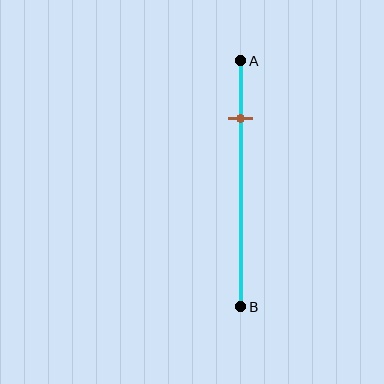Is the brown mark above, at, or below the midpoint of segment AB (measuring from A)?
The brown mark is above the midpoint of segment AB.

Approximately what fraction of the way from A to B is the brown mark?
The brown mark is approximately 25% of the way from A to B.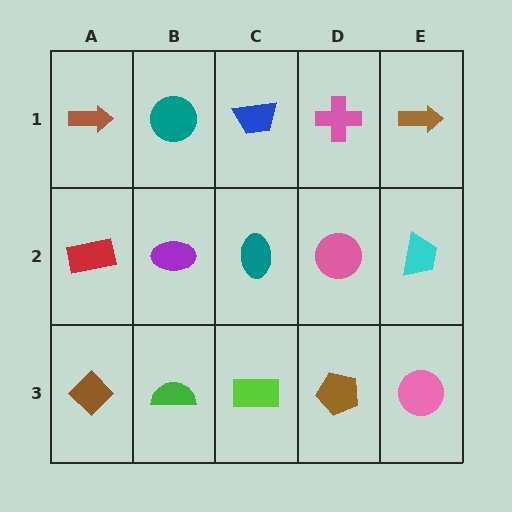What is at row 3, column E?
A pink circle.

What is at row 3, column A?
A brown diamond.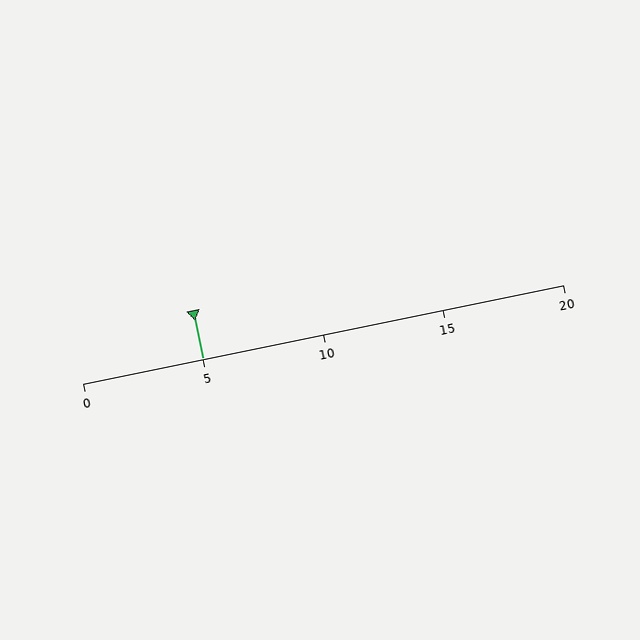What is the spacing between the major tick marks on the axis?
The major ticks are spaced 5 apart.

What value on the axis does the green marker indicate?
The marker indicates approximately 5.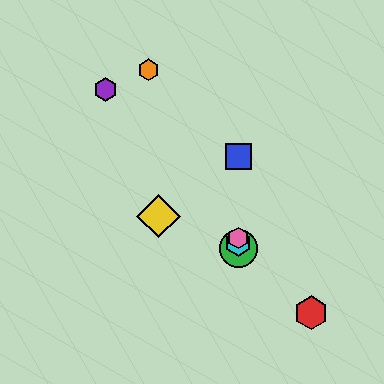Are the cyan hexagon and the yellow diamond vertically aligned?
No, the cyan hexagon is at x≈238 and the yellow diamond is at x≈158.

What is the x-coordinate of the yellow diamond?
The yellow diamond is at x≈158.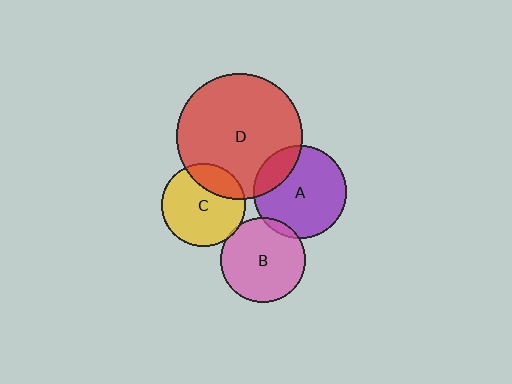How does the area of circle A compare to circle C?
Approximately 1.2 times.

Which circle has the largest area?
Circle D (red).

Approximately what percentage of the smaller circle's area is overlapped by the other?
Approximately 20%.